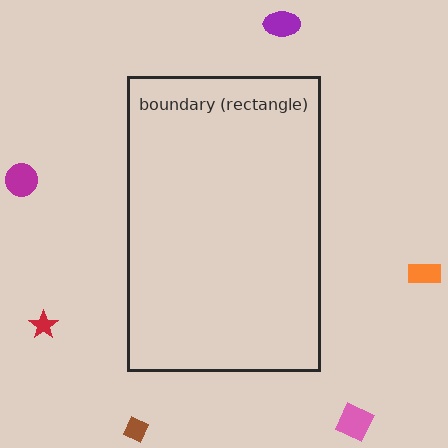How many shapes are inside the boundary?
0 inside, 6 outside.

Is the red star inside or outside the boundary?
Outside.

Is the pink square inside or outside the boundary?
Outside.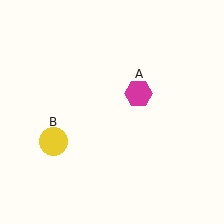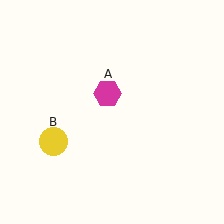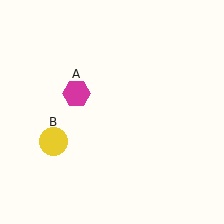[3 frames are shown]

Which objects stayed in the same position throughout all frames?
Yellow circle (object B) remained stationary.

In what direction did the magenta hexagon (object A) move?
The magenta hexagon (object A) moved left.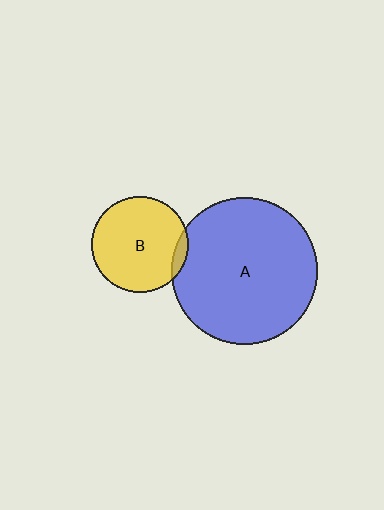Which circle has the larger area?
Circle A (blue).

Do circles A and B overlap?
Yes.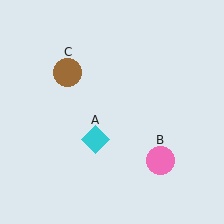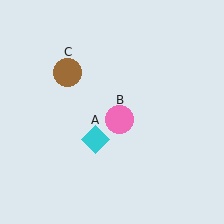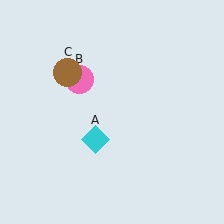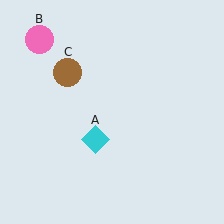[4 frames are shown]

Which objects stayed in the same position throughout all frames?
Cyan diamond (object A) and brown circle (object C) remained stationary.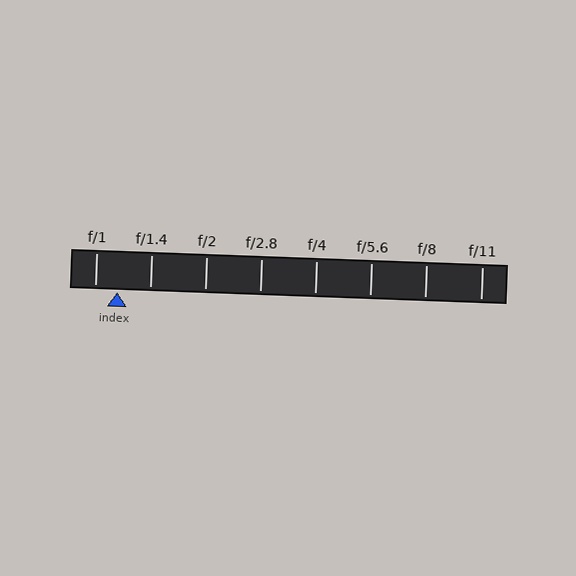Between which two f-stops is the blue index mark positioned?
The index mark is between f/1 and f/1.4.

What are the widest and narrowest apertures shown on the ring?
The widest aperture shown is f/1 and the narrowest is f/11.